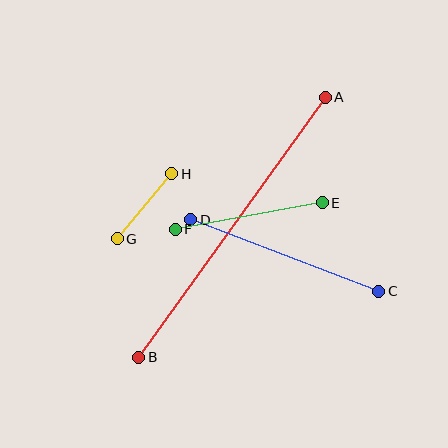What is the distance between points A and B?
The distance is approximately 320 pixels.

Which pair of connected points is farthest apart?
Points A and B are farthest apart.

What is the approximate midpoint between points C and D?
The midpoint is at approximately (285, 255) pixels.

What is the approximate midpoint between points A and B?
The midpoint is at approximately (232, 227) pixels.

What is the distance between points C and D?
The distance is approximately 201 pixels.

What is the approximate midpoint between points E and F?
The midpoint is at approximately (249, 216) pixels.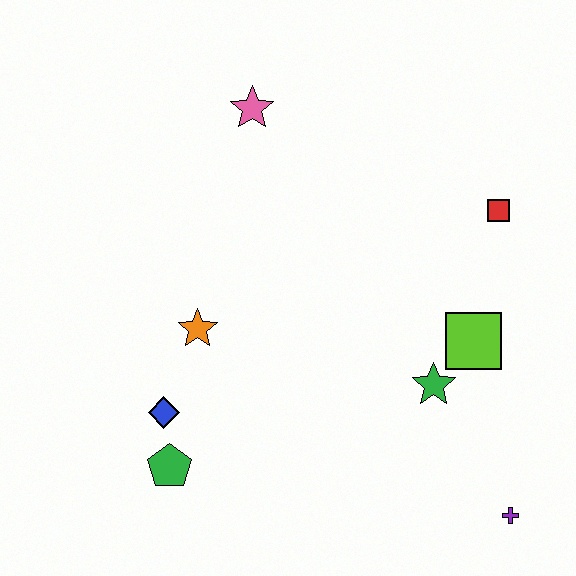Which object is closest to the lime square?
The green star is closest to the lime square.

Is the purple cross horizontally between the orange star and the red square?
No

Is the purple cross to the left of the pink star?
No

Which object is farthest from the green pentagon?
The red square is farthest from the green pentagon.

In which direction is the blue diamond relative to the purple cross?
The blue diamond is to the left of the purple cross.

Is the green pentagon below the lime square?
Yes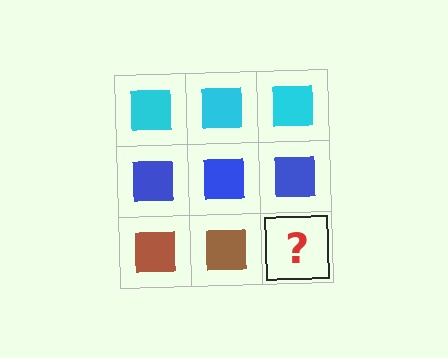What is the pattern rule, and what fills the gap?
The rule is that each row has a consistent color. The gap should be filled with a brown square.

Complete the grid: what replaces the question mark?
The question mark should be replaced with a brown square.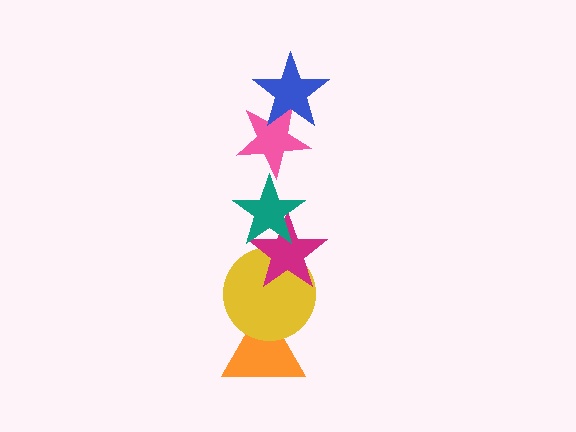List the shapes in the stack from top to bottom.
From top to bottom: the blue star, the pink star, the teal star, the magenta star, the yellow circle, the orange triangle.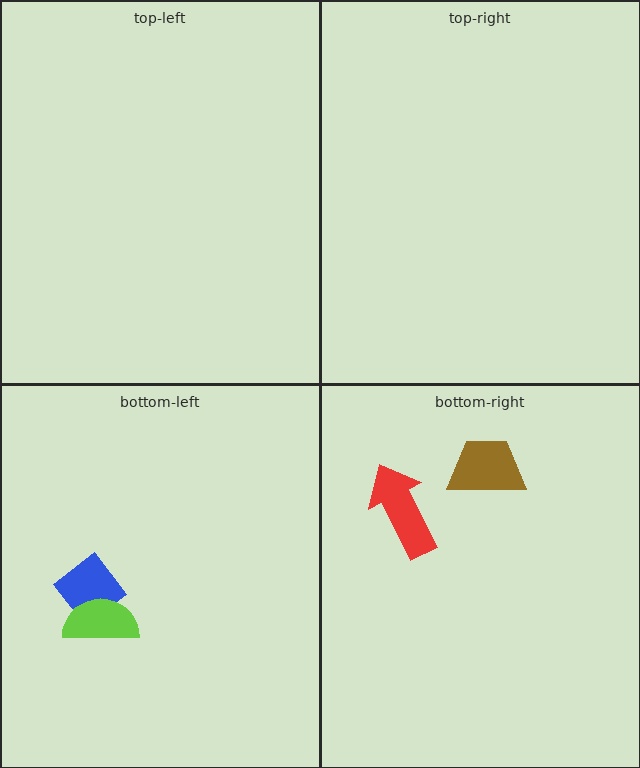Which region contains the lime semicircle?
The bottom-left region.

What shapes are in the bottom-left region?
The blue diamond, the lime semicircle.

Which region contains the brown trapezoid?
The bottom-right region.